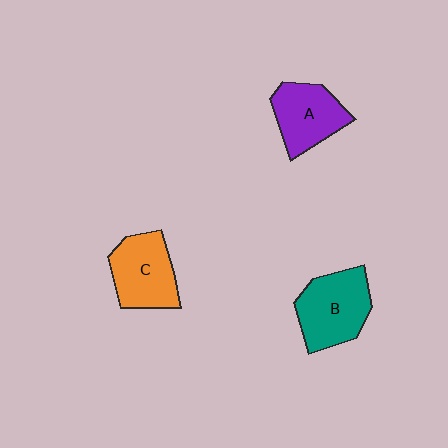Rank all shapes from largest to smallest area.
From largest to smallest: B (teal), C (orange), A (purple).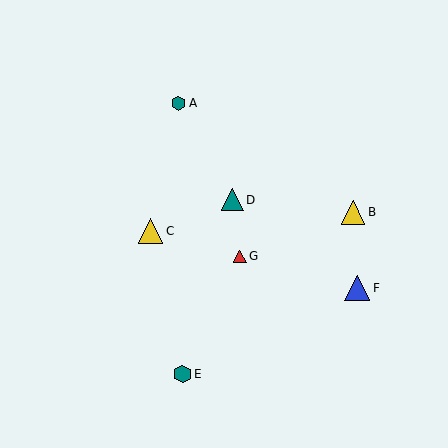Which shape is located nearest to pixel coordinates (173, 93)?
The teal hexagon (labeled A) at (179, 103) is nearest to that location.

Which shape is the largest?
The blue triangle (labeled F) is the largest.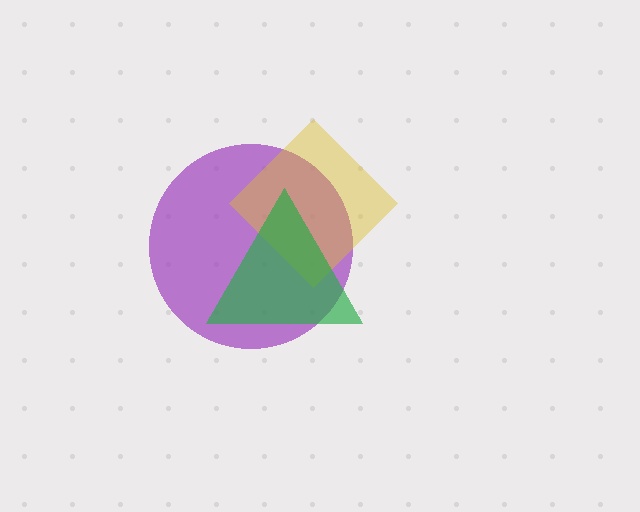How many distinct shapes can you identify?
There are 3 distinct shapes: a purple circle, a yellow diamond, a green triangle.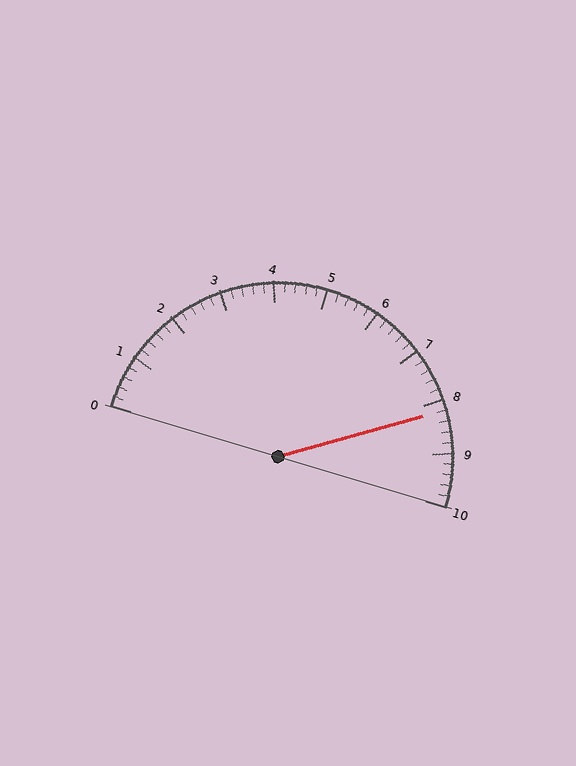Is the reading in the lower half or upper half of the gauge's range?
The reading is in the upper half of the range (0 to 10).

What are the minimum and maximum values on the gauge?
The gauge ranges from 0 to 10.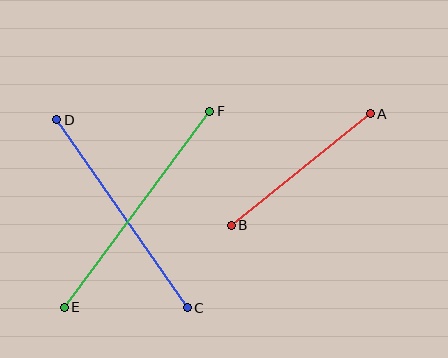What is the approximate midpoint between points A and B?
The midpoint is at approximately (301, 170) pixels.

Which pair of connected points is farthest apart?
Points E and F are farthest apart.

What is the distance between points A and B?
The distance is approximately 178 pixels.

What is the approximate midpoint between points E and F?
The midpoint is at approximately (137, 209) pixels.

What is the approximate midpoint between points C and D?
The midpoint is at approximately (122, 214) pixels.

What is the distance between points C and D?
The distance is approximately 229 pixels.